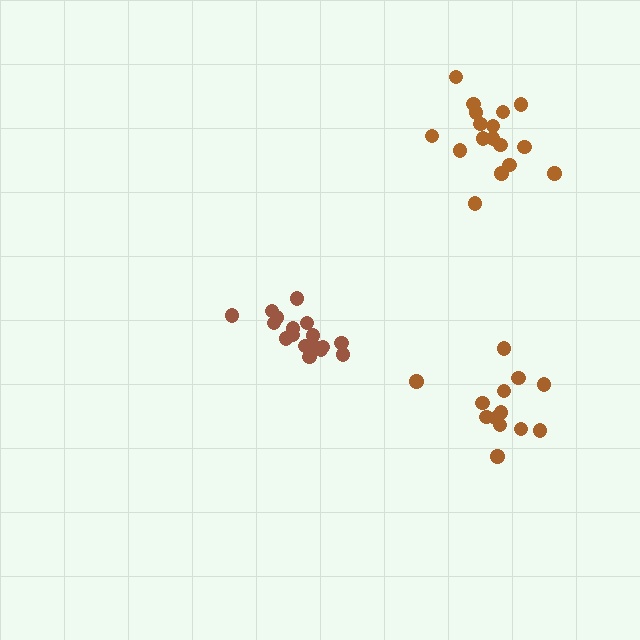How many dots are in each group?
Group 1: 17 dots, Group 2: 13 dots, Group 3: 17 dots (47 total).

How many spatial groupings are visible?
There are 3 spatial groupings.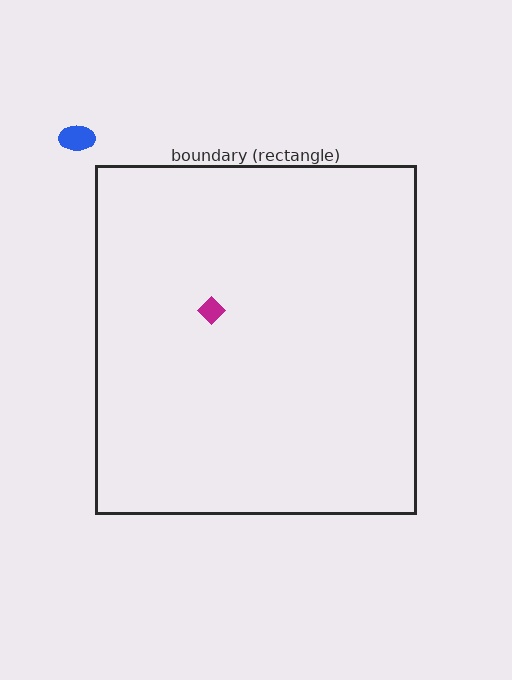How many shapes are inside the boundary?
1 inside, 1 outside.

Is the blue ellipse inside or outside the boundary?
Outside.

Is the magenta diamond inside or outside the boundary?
Inside.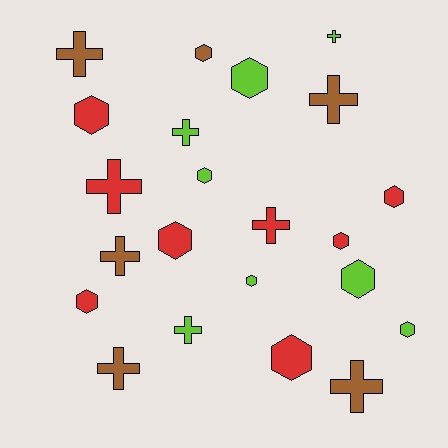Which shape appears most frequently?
Hexagon, with 12 objects.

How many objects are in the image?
There are 22 objects.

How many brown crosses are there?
There are 5 brown crosses.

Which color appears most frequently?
Red, with 8 objects.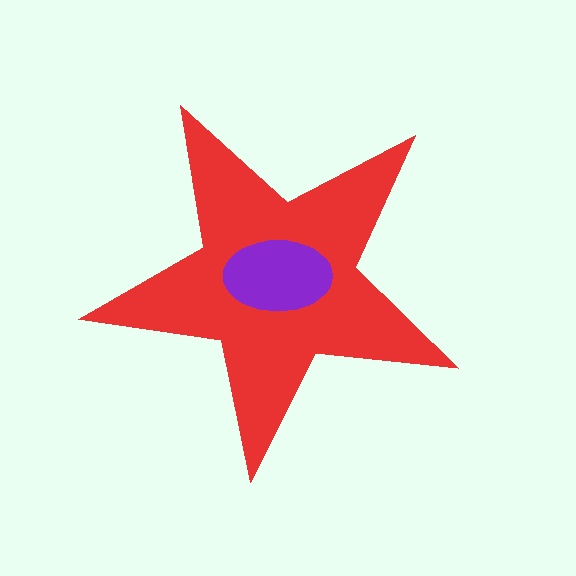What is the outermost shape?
The red star.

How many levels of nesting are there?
2.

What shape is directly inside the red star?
The purple ellipse.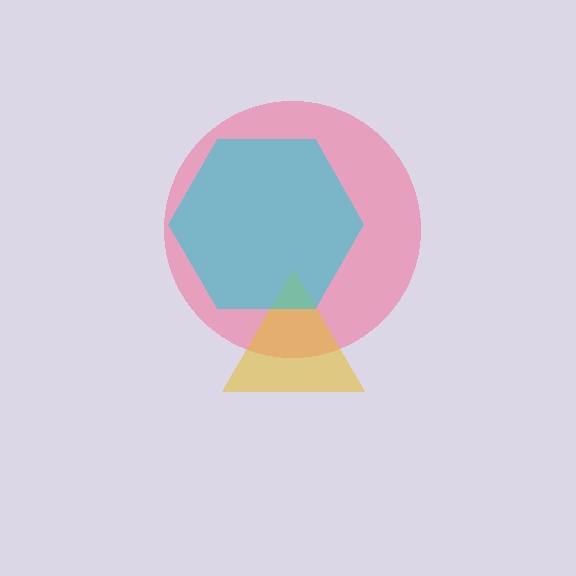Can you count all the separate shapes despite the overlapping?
Yes, there are 3 separate shapes.